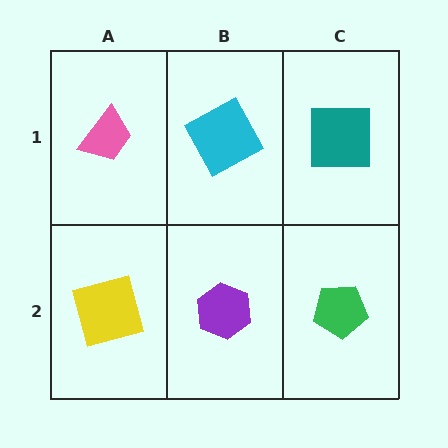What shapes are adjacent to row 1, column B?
A purple hexagon (row 2, column B), a pink trapezoid (row 1, column A), a teal square (row 1, column C).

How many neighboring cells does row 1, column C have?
2.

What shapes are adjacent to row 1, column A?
A yellow square (row 2, column A), a cyan square (row 1, column B).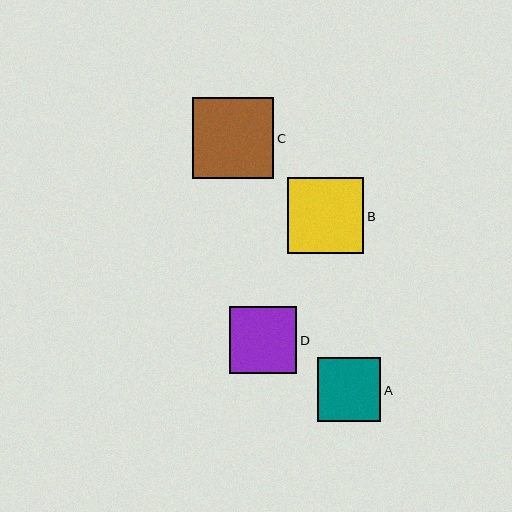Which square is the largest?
Square C is the largest with a size of approximately 81 pixels.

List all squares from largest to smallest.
From largest to smallest: C, B, D, A.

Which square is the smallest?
Square A is the smallest with a size of approximately 63 pixels.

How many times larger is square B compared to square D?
Square B is approximately 1.1 times the size of square D.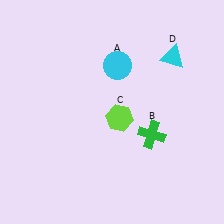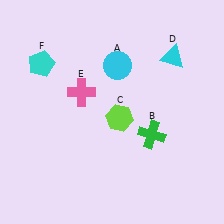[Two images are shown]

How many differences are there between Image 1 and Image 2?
There are 2 differences between the two images.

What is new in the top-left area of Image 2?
A pink cross (E) was added in the top-left area of Image 2.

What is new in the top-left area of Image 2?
A cyan pentagon (F) was added in the top-left area of Image 2.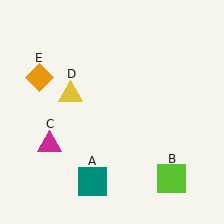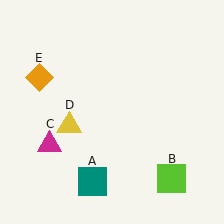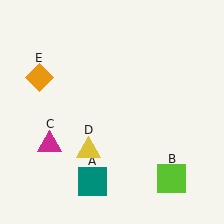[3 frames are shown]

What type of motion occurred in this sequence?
The yellow triangle (object D) rotated counterclockwise around the center of the scene.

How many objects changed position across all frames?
1 object changed position: yellow triangle (object D).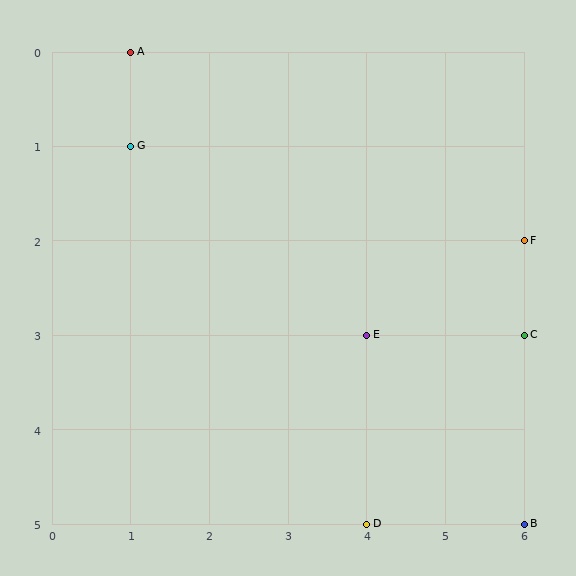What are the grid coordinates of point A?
Point A is at grid coordinates (1, 0).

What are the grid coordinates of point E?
Point E is at grid coordinates (4, 3).